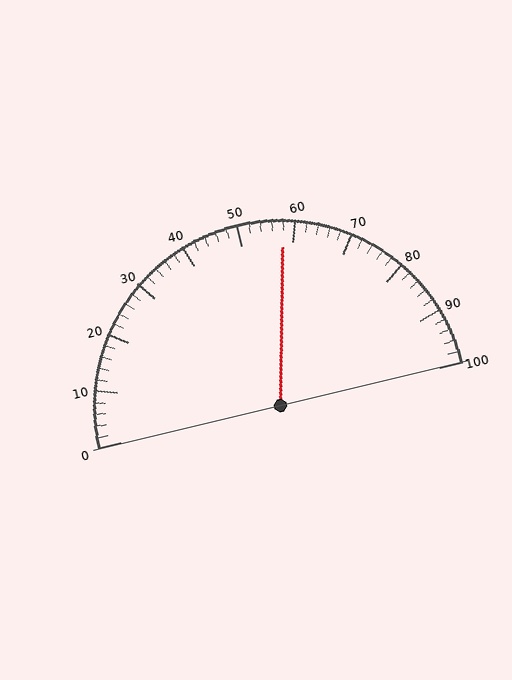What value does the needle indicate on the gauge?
The needle indicates approximately 58.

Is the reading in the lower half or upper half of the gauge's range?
The reading is in the upper half of the range (0 to 100).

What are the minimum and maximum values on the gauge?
The gauge ranges from 0 to 100.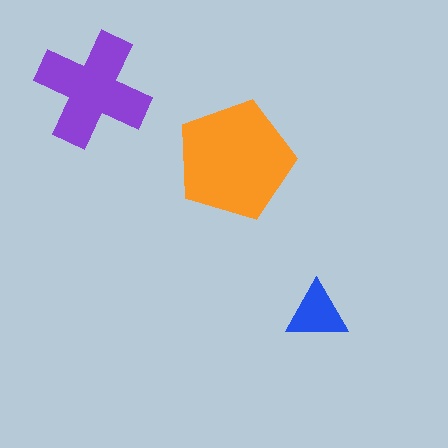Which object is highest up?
The purple cross is topmost.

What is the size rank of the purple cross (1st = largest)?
2nd.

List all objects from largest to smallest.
The orange pentagon, the purple cross, the blue triangle.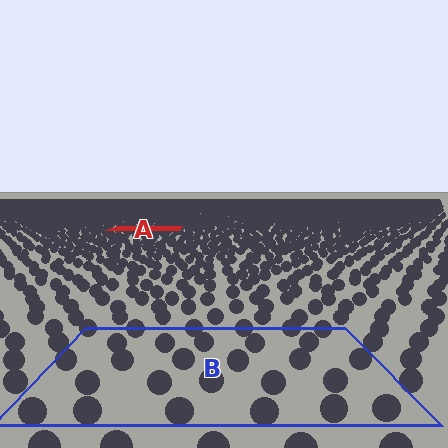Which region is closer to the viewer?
Region B is closer. The texture elements there are larger and more spread out.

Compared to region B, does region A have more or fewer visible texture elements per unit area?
Region A has more texture elements per unit area — they are packed more densely because it is farther away.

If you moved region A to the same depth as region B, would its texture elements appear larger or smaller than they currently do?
They would appear larger. At a closer depth, the same texture elements are projected at a bigger on-screen size.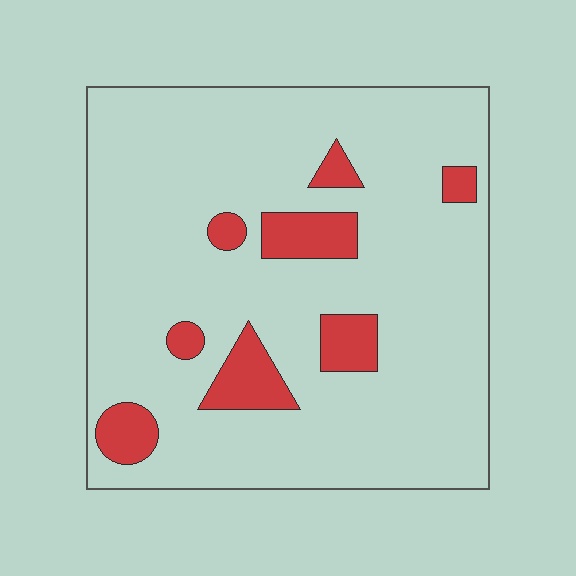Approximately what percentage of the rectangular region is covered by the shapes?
Approximately 15%.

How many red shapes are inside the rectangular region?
8.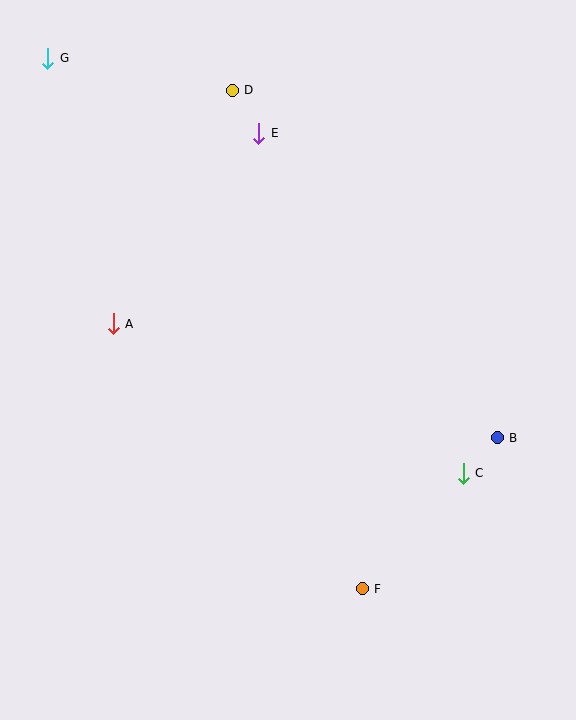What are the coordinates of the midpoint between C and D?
The midpoint between C and D is at (348, 282).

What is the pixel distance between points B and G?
The distance between B and G is 588 pixels.